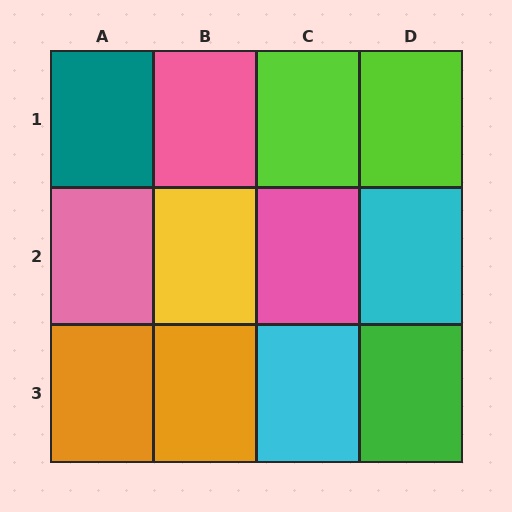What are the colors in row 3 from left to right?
Orange, orange, cyan, green.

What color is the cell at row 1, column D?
Lime.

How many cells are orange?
2 cells are orange.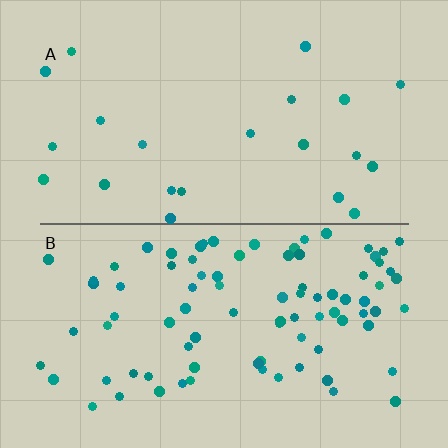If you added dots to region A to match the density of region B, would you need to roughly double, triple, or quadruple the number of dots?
Approximately quadruple.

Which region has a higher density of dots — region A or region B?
B (the bottom).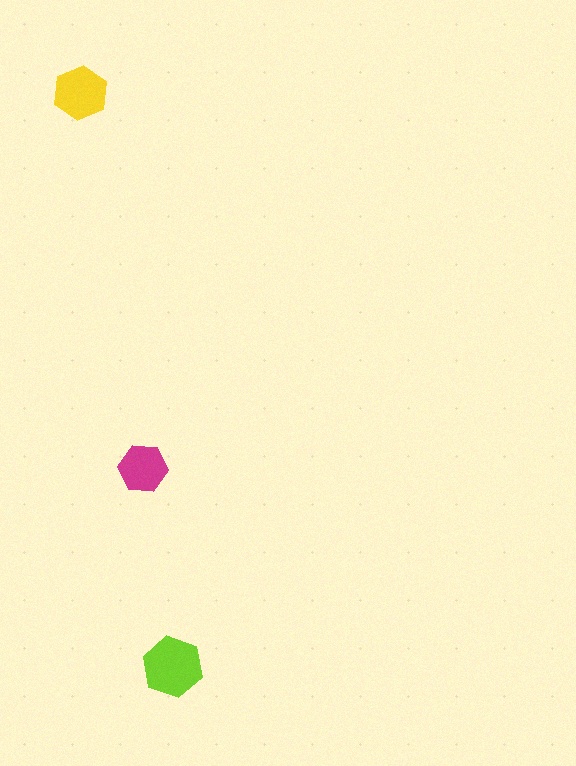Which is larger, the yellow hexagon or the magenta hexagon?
The yellow one.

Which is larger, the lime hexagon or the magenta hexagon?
The lime one.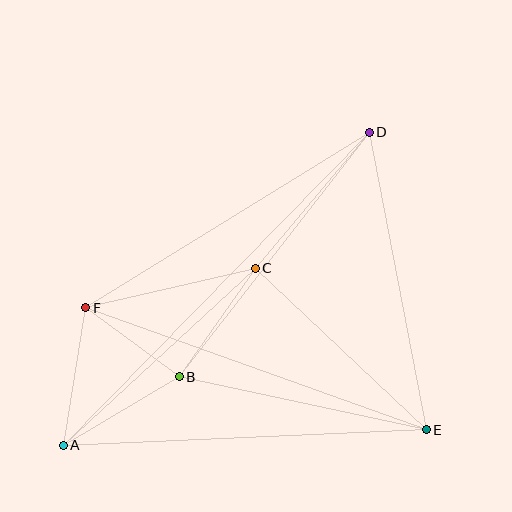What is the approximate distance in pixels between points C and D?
The distance between C and D is approximately 178 pixels.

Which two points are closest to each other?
Points B and F are closest to each other.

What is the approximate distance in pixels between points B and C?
The distance between B and C is approximately 132 pixels.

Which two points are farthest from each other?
Points A and D are farthest from each other.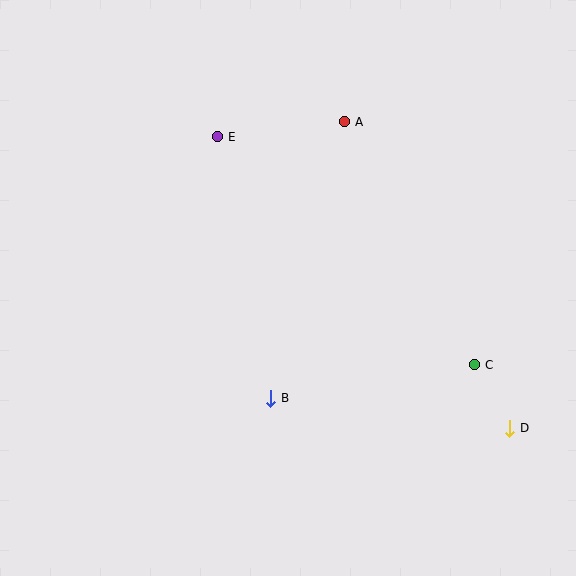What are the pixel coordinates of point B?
Point B is at (271, 398).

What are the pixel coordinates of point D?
Point D is at (510, 428).